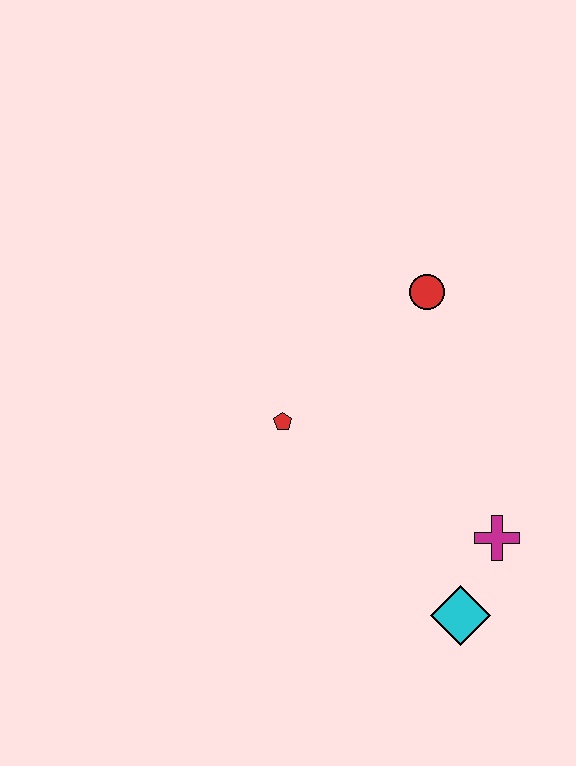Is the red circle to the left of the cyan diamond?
Yes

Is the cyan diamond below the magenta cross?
Yes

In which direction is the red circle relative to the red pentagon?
The red circle is to the right of the red pentagon.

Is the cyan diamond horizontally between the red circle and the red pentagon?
No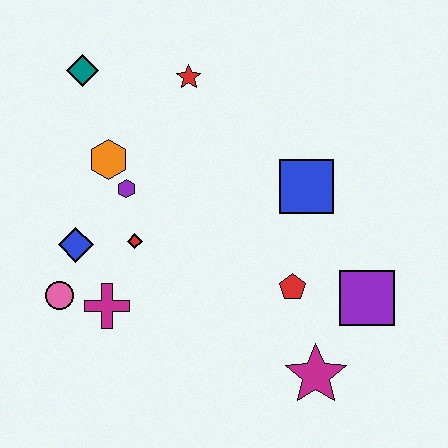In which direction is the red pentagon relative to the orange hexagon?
The red pentagon is to the right of the orange hexagon.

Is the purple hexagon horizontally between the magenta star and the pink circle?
Yes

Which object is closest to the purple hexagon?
The orange hexagon is closest to the purple hexagon.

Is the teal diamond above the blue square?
Yes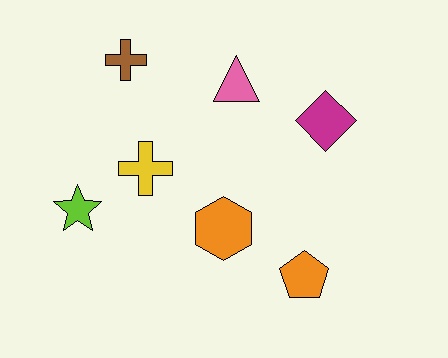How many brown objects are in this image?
There is 1 brown object.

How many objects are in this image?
There are 7 objects.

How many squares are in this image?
There are no squares.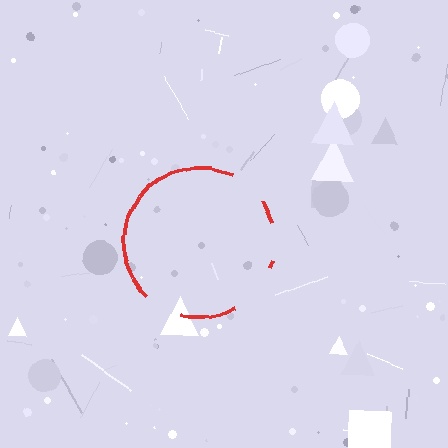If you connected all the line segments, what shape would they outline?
They would outline a circle.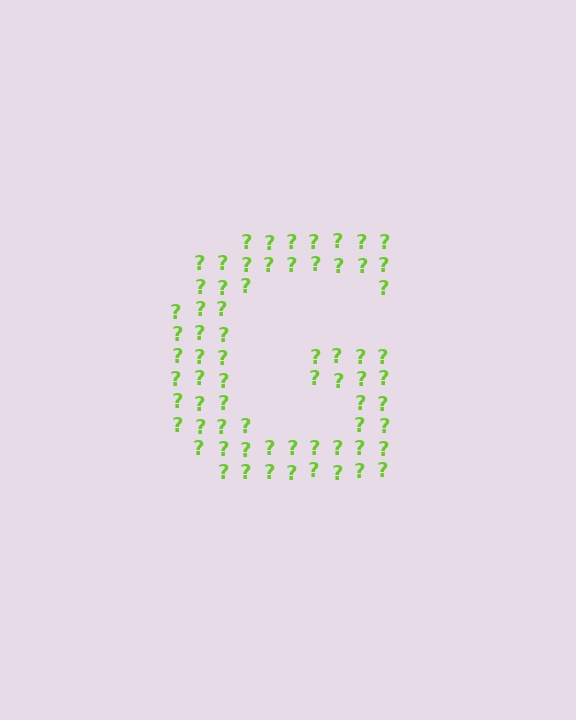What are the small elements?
The small elements are question marks.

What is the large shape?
The large shape is the letter G.